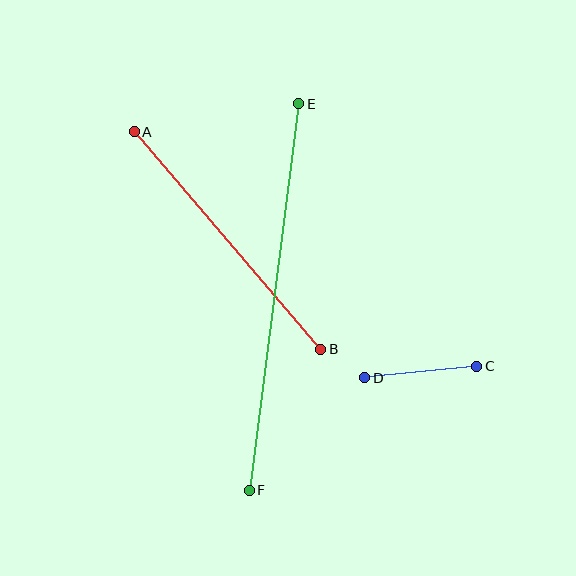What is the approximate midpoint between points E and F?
The midpoint is at approximately (274, 297) pixels.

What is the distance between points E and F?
The distance is approximately 389 pixels.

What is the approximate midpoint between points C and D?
The midpoint is at approximately (421, 372) pixels.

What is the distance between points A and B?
The distance is approximately 286 pixels.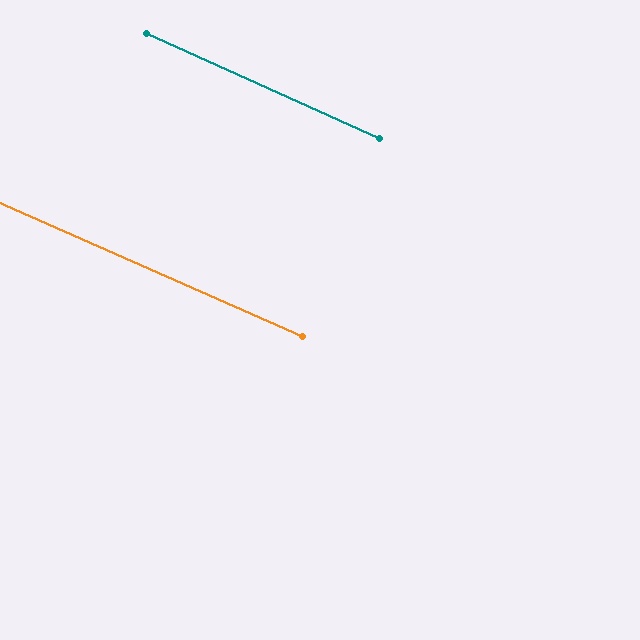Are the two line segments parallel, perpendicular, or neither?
Parallel — their directions differ by only 0.6°.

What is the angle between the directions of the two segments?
Approximately 1 degree.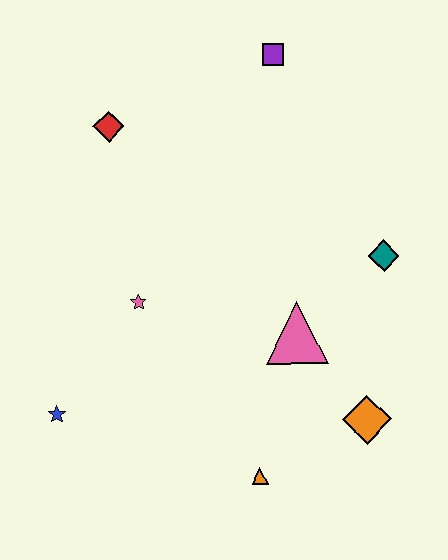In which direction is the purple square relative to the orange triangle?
The purple square is above the orange triangle.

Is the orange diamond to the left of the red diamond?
No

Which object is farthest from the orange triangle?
The purple square is farthest from the orange triangle.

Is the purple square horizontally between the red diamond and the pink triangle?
Yes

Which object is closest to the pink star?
The blue star is closest to the pink star.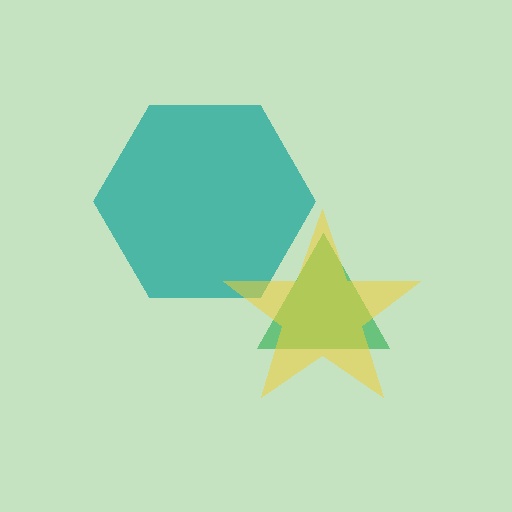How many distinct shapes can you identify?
There are 3 distinct shapes: a teal hexagon, a green triangle, a yellow star.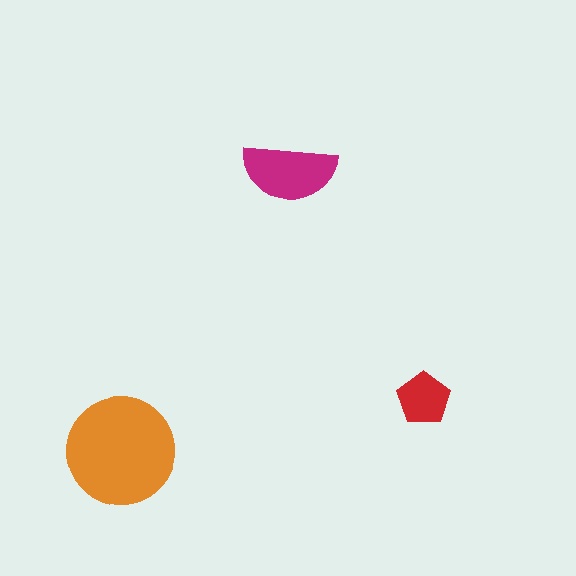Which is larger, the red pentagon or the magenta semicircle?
The magenta semicircle.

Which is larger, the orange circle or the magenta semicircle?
The orange circle.